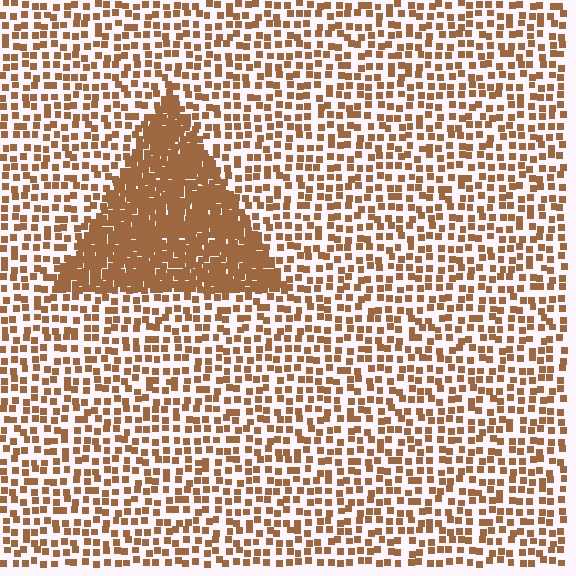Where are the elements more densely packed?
The elements are more densely packed inside the triangle boundary.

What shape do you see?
I see a triangle.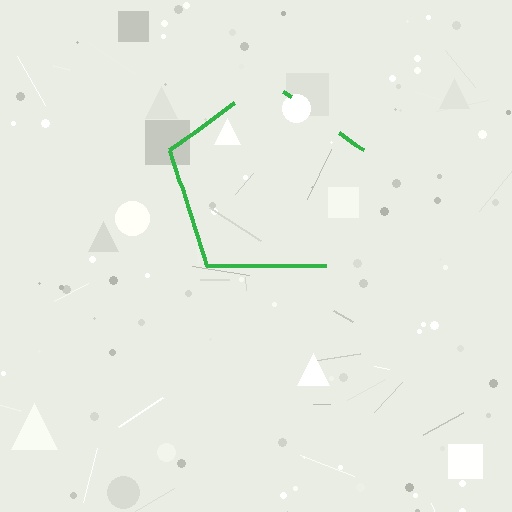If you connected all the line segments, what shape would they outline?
They would outline a pentagon.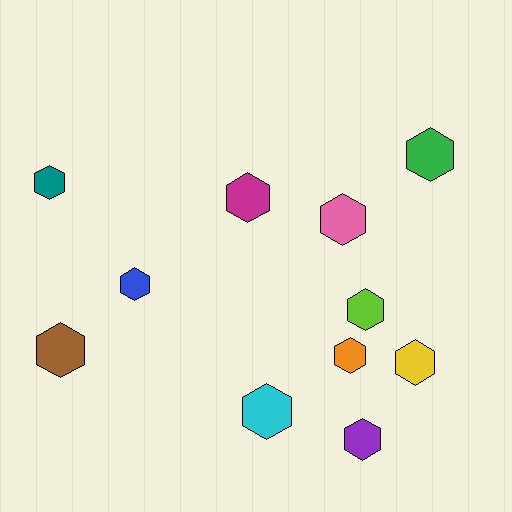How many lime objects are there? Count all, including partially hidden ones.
There is 1 lime object.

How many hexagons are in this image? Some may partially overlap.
There are 11 hexagons.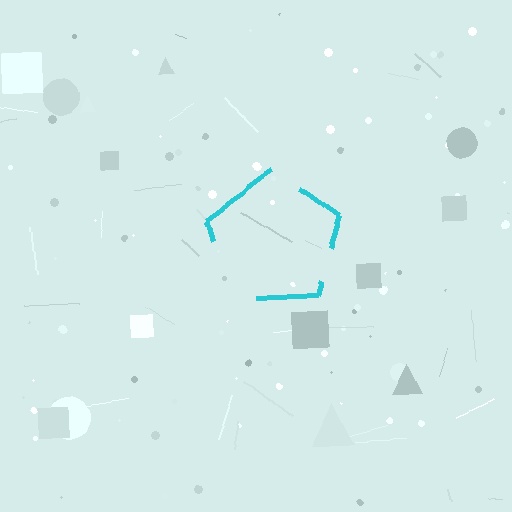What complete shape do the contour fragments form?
The contour fragments form a pentagon.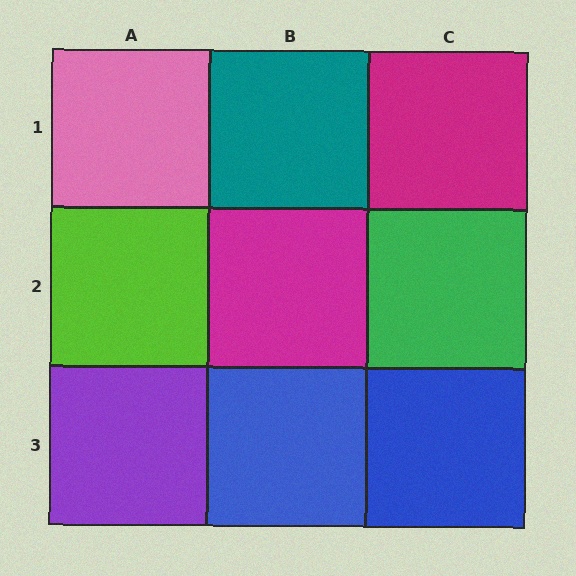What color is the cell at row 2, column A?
Lime.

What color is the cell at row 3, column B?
Blue.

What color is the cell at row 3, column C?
Blue.